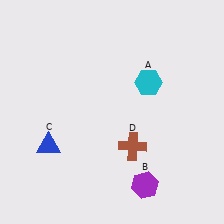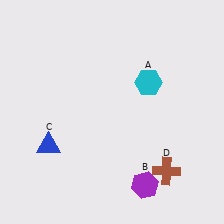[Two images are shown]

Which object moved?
The brown cross (D) moved right.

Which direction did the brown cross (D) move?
The brown cross (D) moved right.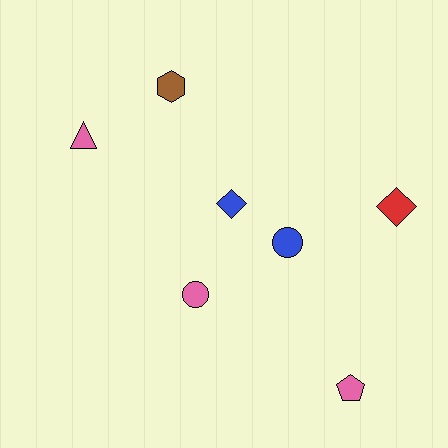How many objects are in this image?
There are 7 objects.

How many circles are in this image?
There are 2 circles.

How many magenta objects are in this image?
There are no magenta objects.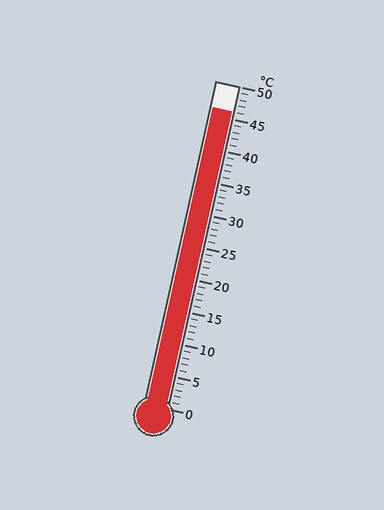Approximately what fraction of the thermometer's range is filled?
The thermometer is filled to approximately 90% of its range.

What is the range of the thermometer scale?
The thermometer scale ranges from 0°C to 50°C.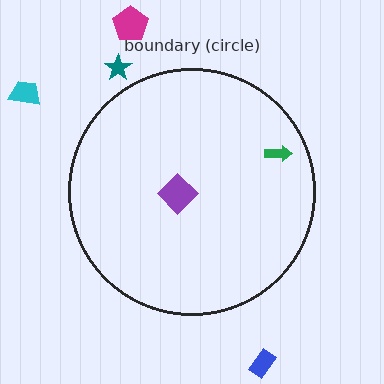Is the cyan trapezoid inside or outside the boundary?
Outside.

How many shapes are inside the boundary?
2 inside, 4 outside.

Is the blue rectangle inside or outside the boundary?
Outside.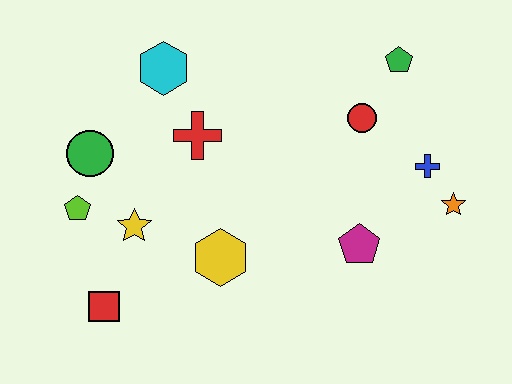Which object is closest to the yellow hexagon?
The yellow star is closest to the yellow hexagon.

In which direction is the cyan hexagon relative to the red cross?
The cyan hexagon is above the red cross.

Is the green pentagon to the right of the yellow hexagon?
Yes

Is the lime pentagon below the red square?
No